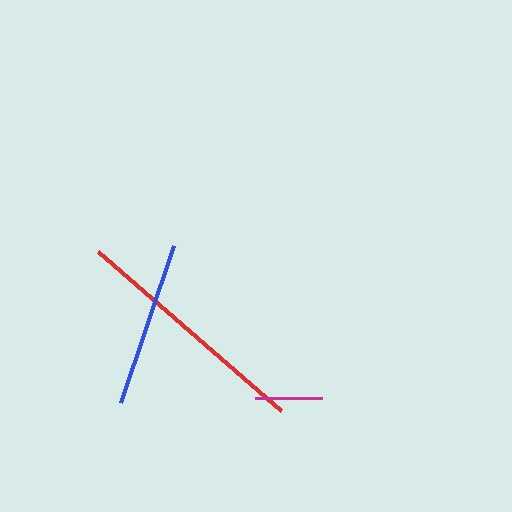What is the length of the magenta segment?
The magenta segment is approximately 67 pixels long.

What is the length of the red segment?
The red segment is approximately 243 pixels long.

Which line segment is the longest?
The red line is the longest at approximately 243 pixels.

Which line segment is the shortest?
The magenta line is the shortest at approximately 67 pixels.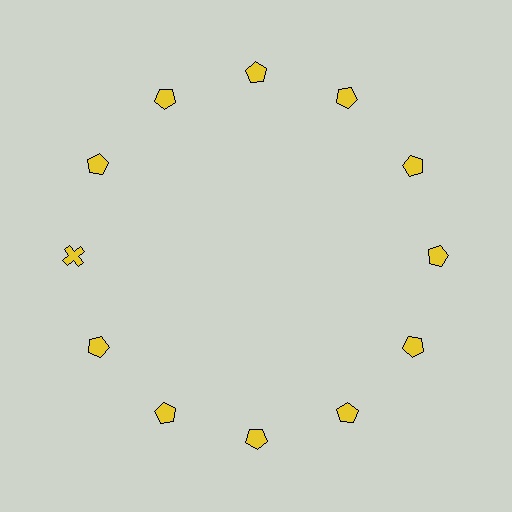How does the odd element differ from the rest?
It has a different shape: cross instead of pentagon.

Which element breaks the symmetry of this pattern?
The yellow cross at roughly the 9 o'clock position breaks the symmetry. All other shapes are yellow pentagons.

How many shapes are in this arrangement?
There are 12 shapes arranged in a ring pattern.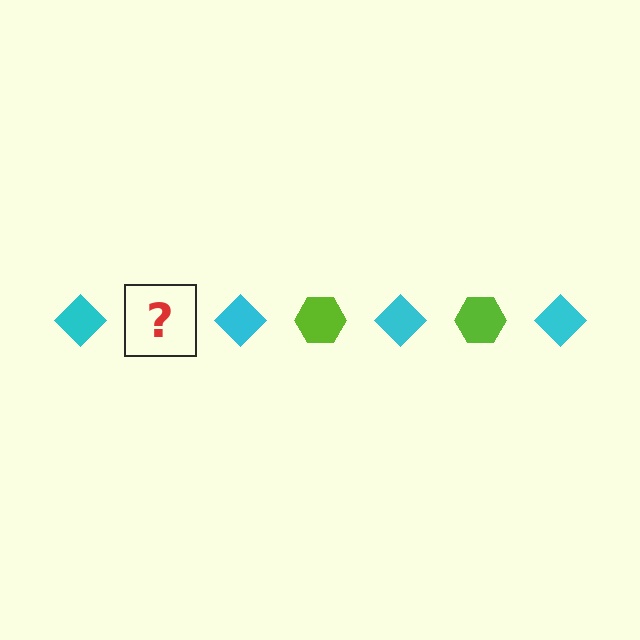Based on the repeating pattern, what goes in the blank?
The blank should be a lime hexagon.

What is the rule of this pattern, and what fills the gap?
The rule is that the pattern alternates between cyan diamond and lime hexagon. The gap should be filled with a lime hexagon.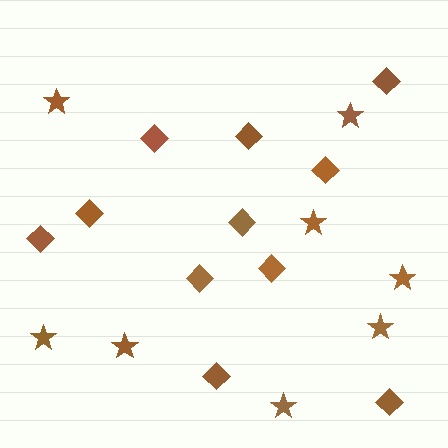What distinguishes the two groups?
There are 2 groups: one group of diamonds (11) and one group of stars (8).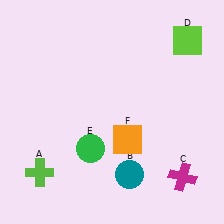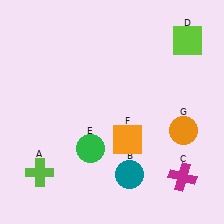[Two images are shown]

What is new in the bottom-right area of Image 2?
An orange circle (G) was added in the bottom-right area of Image 2.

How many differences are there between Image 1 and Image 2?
There is 1 difference between the two images.